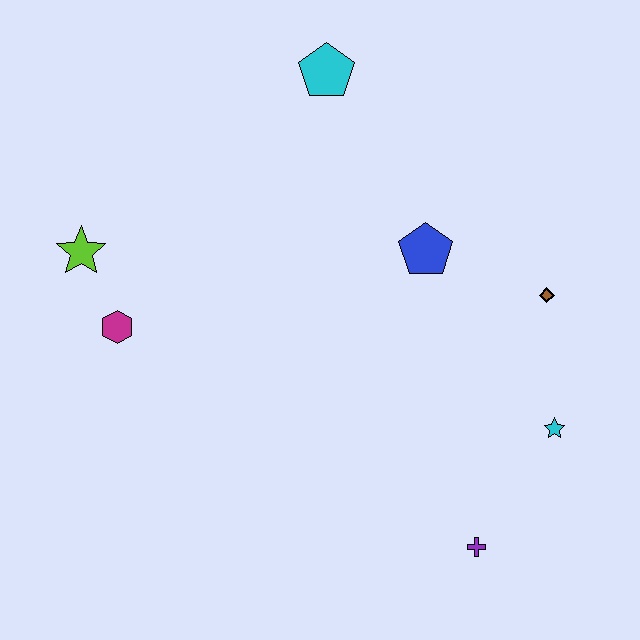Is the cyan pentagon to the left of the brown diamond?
Yes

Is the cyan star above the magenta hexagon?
No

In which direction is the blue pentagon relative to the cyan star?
The blue pentagon is above the cyan star.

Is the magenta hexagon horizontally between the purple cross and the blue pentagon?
No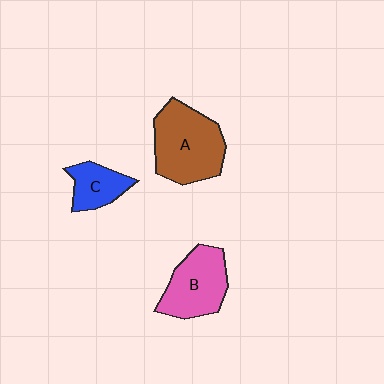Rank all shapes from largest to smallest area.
From largest to smallest: A (brown), B (pink), C (blue).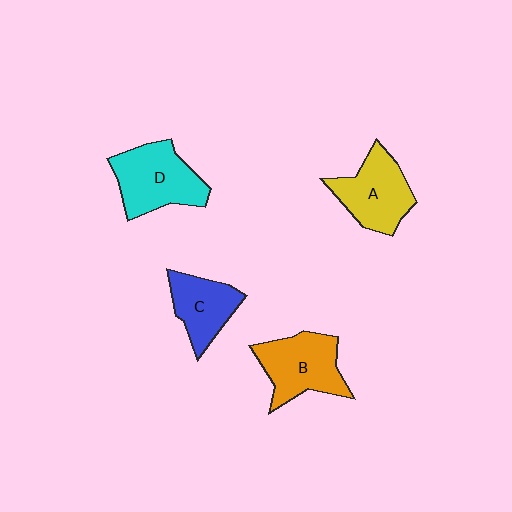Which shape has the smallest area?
Shape C (blue).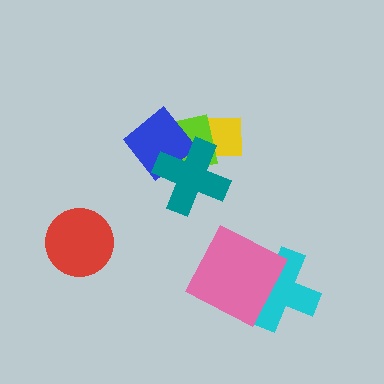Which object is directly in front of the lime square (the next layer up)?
The blue diamond is directly in front of the lime square.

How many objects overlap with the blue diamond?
2 objects overlap with the blue diamond.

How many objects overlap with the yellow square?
2 objects overlap with the yellow square.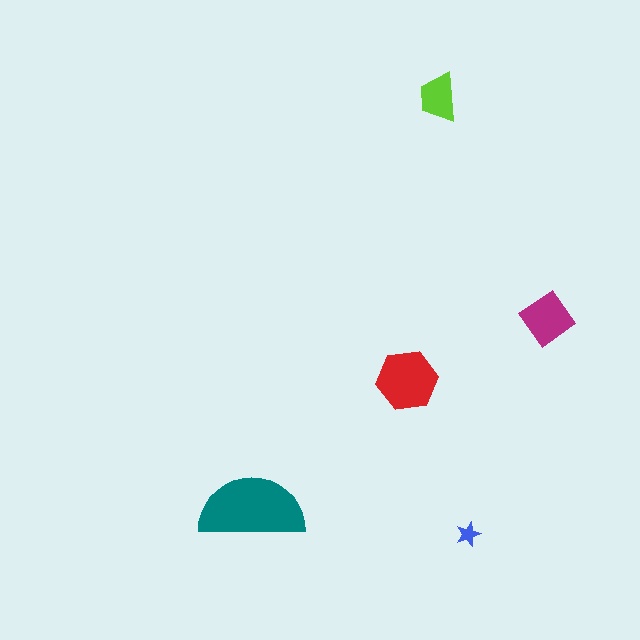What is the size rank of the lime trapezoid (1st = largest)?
4th.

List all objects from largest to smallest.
The teal semicircle, the red hexagon, the magenta diamond, the lime trapezoid, the blue star.